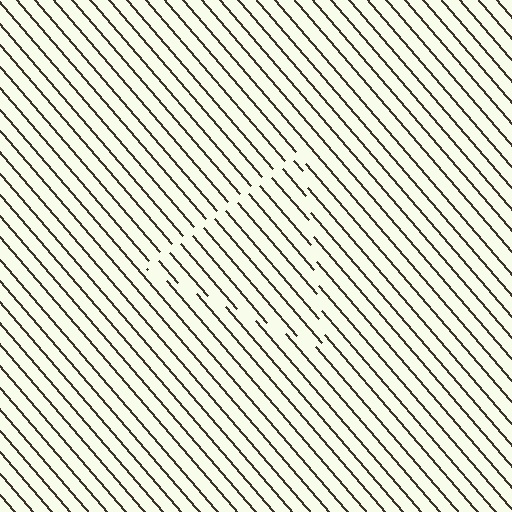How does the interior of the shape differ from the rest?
The interior of the shape contains the same grating, shifted by half a period — the contour is defined by the phase discontinuity where line-ends from the inner and outer gratings abut.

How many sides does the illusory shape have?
3 sides — the line-ends trace a triangle.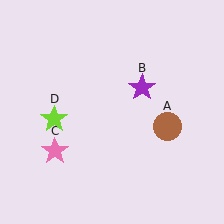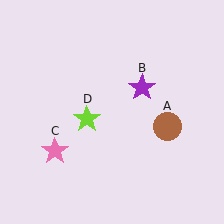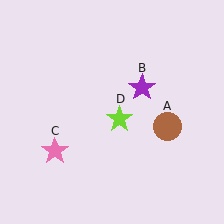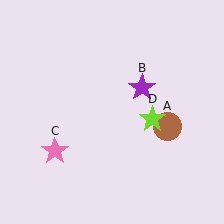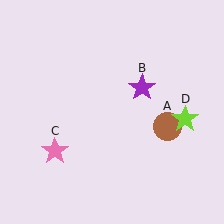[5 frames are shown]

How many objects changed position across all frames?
1 object changed position: lime star (object D).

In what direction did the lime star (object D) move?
The lime star (object D) moved right.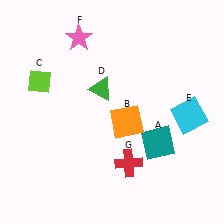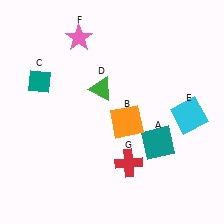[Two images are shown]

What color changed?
The diamond (C) changed from lime in Image 1 to teal in Image 2.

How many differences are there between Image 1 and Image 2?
There is 1 difference between the two images.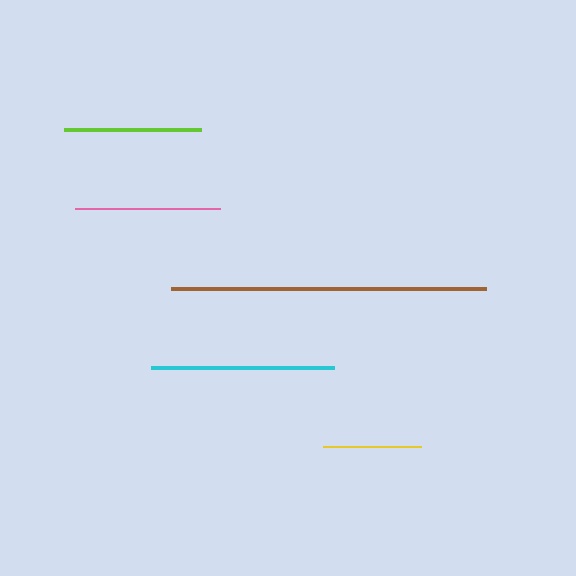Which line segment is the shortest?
The yellow line is the shortest at approximately 98 pixels.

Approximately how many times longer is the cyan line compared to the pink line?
The cyan line is approximately 1.3 times the length of the pink line.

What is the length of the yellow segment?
The yellow segment is approximately 98 pixels long.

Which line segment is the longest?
The brown line is the longest at approximately 315 pixels.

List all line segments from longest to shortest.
From longest to shortest: brown, cyan, pink, lime, yellow.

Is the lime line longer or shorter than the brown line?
The brown line is longer than the lime line.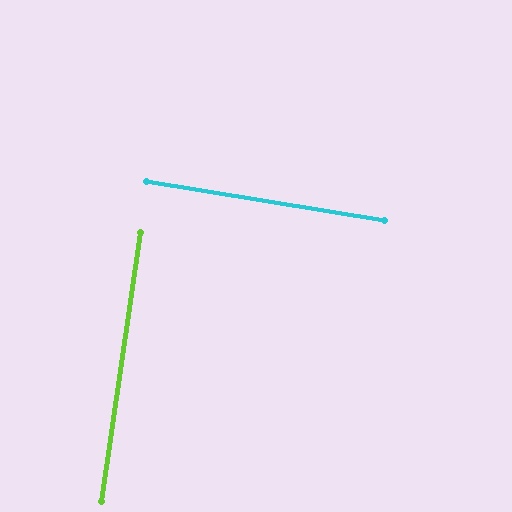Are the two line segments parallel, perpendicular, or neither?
Perpendicular — they meet at approximately 89°.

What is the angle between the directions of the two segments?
Approximately 89 degrees.